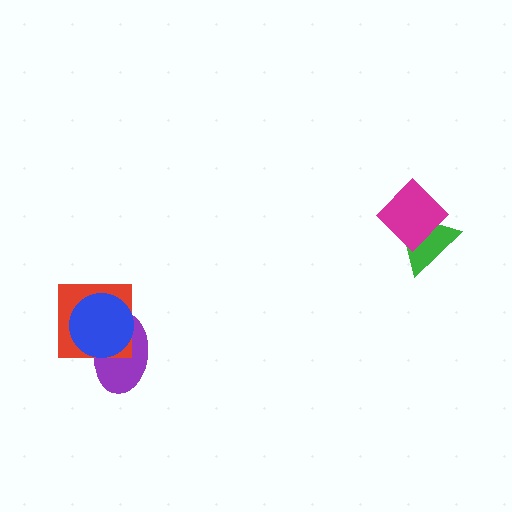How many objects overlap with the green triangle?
1 object overlaps with the green triangle.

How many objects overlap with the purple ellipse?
2 objects overlap with the purple ellipse.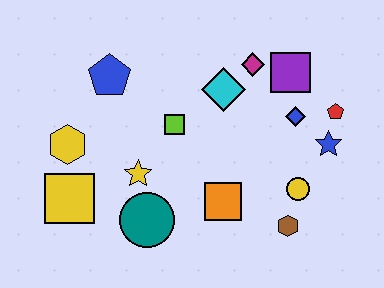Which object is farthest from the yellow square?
The red pentagon is farthest from the yellow square.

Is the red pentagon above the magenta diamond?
No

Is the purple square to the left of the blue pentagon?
No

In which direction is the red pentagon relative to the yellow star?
The red pentagon is to the right of the yellow star.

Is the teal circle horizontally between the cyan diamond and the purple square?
No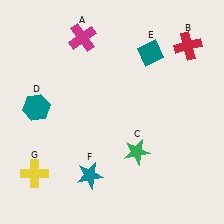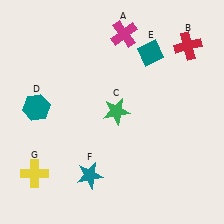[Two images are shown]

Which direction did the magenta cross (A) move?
The magenta cross (A) moved right.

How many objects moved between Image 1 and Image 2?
2 objects moved between the two images.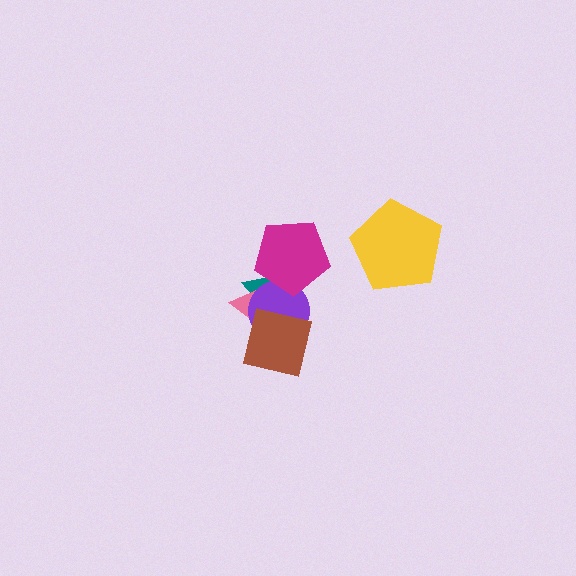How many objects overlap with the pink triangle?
3 objects overlap with the pink triangle.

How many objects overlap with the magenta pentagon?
2 objects overlap with the magenta pentagon.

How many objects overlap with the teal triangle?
4 objects overlap with the teal triangle.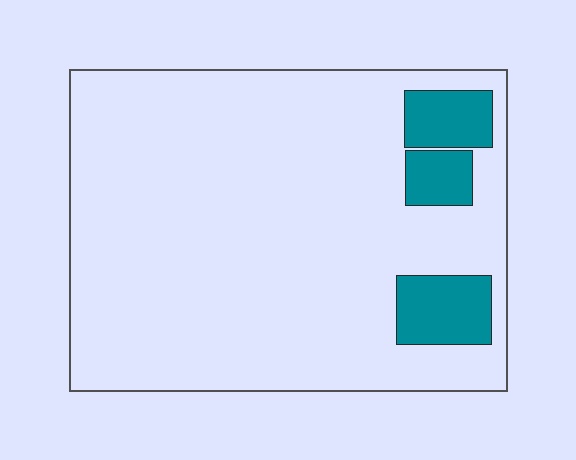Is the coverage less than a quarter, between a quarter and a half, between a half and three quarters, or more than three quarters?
Less than a quarter.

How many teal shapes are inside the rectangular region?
3.